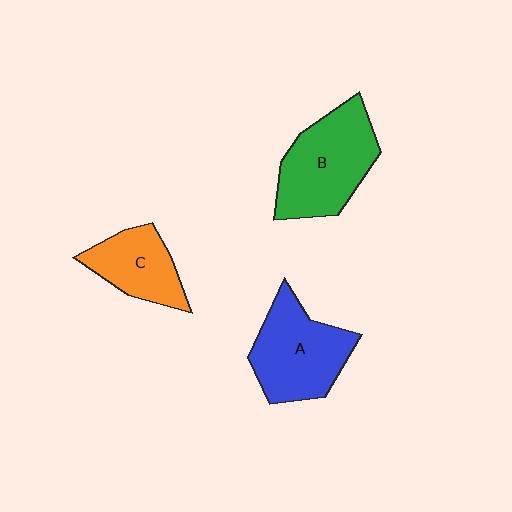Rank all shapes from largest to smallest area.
From largest to smallest: B (green), A (blue), C (orange).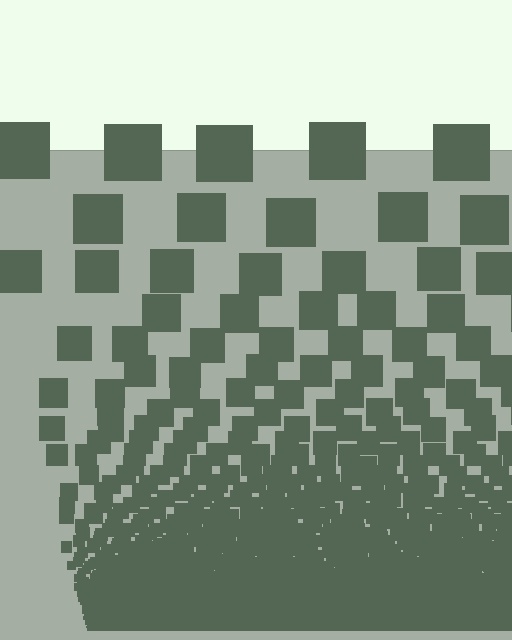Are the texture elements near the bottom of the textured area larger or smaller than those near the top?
Smaller. The gradient is inverted — elements near the bottom are smaller and denser.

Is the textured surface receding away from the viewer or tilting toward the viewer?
The surface appears to tilt toward the viewer. Texture elements get larger and sparser toward the top.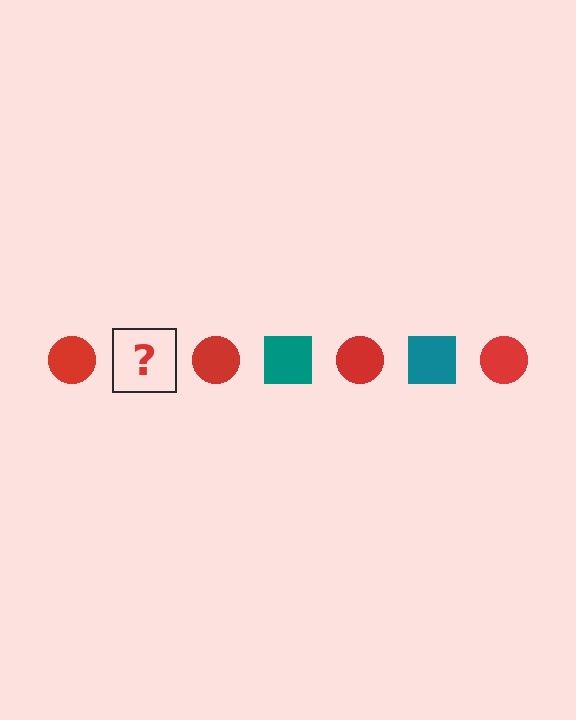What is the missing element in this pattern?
The missing element is a teal square.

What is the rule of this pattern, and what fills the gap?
The rule is that the pattern alternates between red circle and teal square. The gap should be filled with a teal square.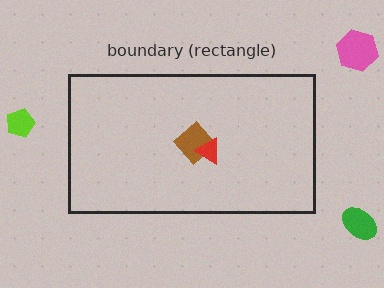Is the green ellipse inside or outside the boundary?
Outside.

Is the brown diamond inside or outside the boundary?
Inside.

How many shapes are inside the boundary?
2 inside, 3 outside.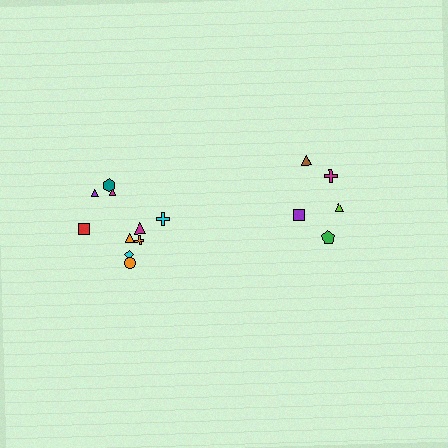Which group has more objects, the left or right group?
The left group.